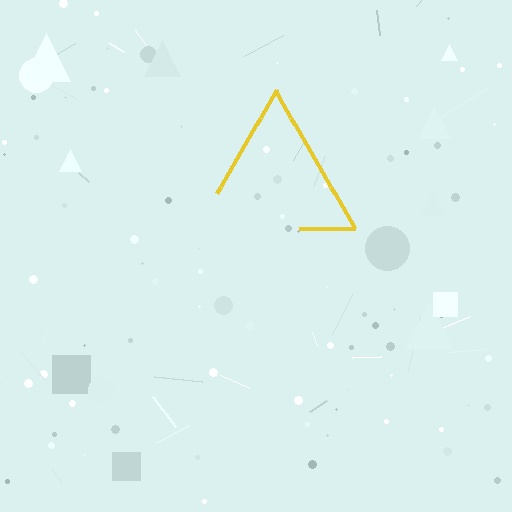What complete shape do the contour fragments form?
The contour fragments form a triangle.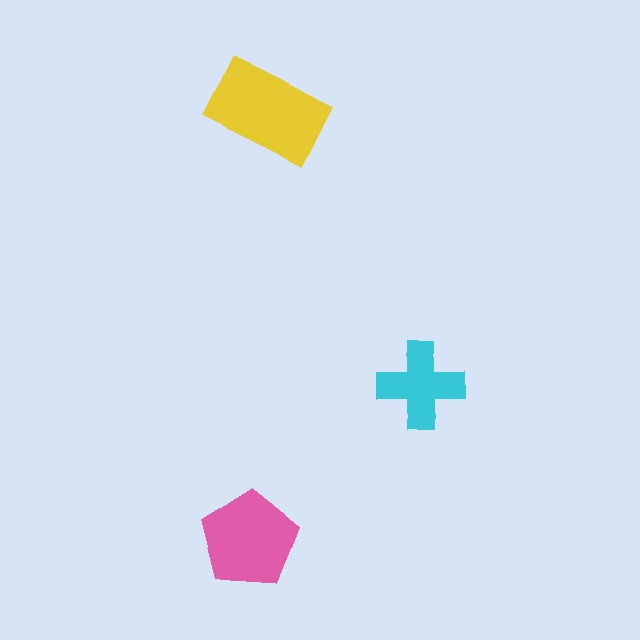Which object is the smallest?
The cyan cross.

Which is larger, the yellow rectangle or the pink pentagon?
The yellow rectangle.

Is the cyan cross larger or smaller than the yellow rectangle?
Smaller.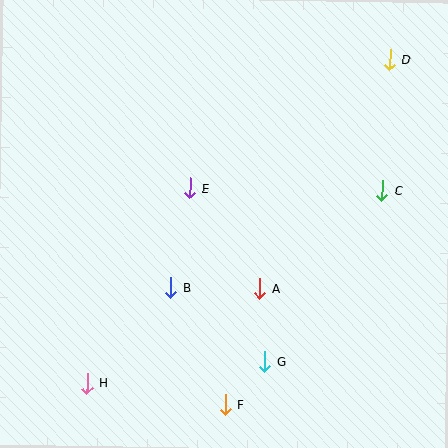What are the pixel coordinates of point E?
Point E is at (190, 188).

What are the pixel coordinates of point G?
Point G is at (265, 362).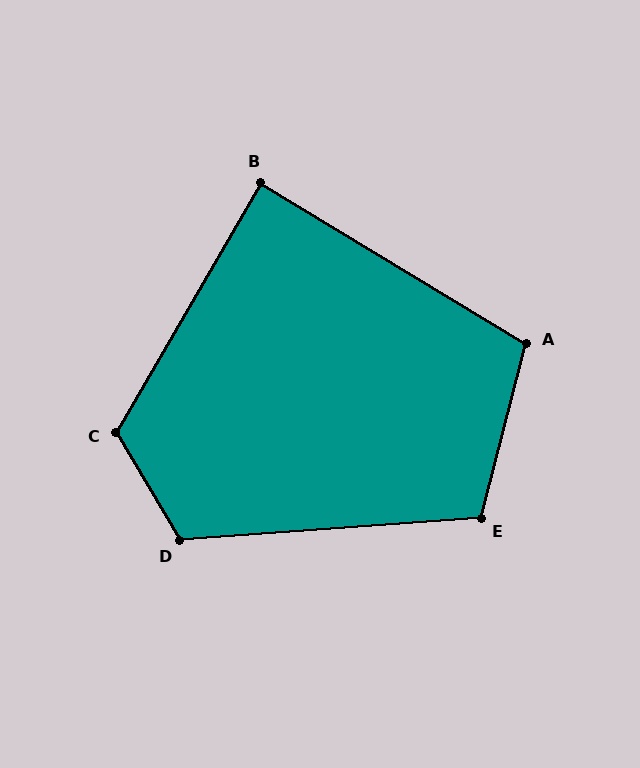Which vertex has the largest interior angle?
C, at approximately 119 degrees.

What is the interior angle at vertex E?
Approximately 109 degrees (obtuse).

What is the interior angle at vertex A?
Approximately 107 degrees (obtuse).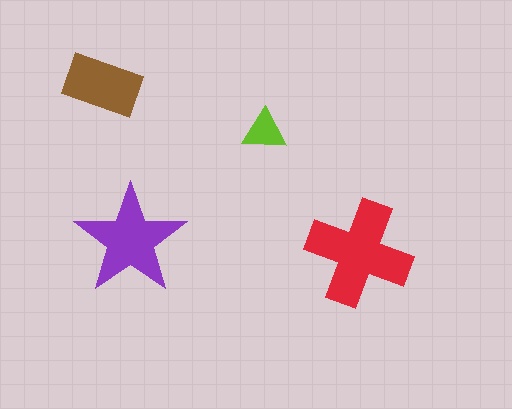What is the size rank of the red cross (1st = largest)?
1st.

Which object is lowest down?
The red cross is bottommost.